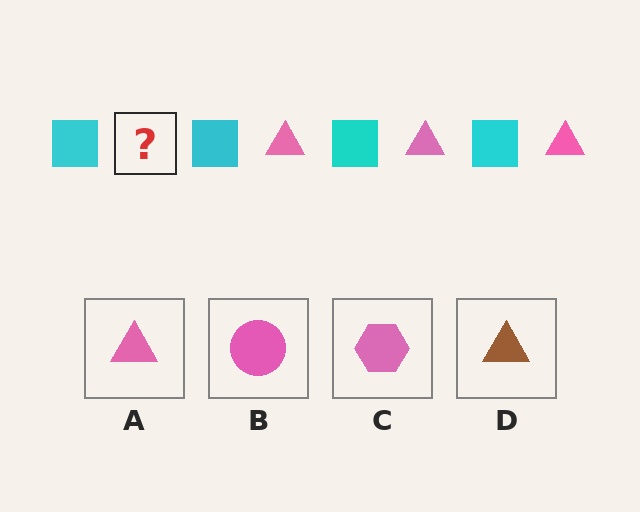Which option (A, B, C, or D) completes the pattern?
A.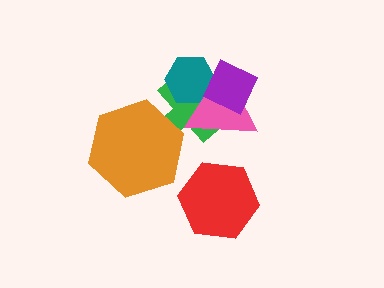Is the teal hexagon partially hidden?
Yes, it is partially covered by another shape.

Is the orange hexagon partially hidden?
No, no other shape covers it.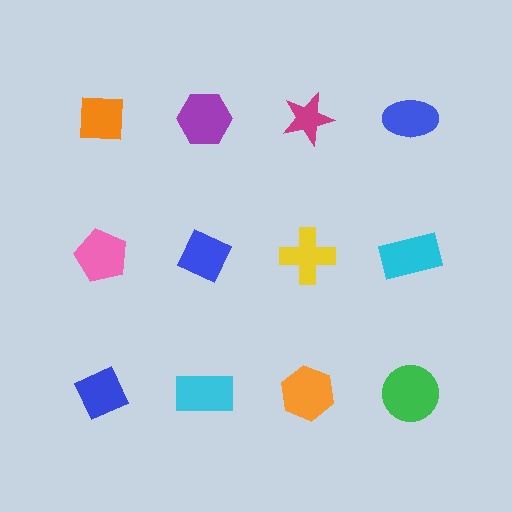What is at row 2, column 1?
A pink pentagon.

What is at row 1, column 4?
A blue ellipse.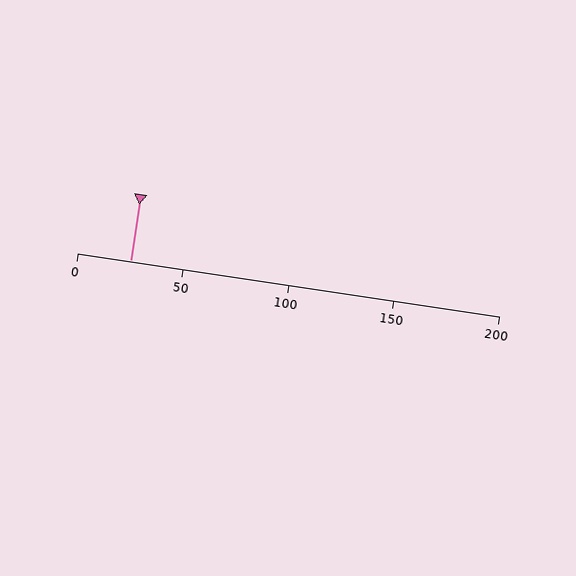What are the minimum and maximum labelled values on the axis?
The axis runs from 0 to 200.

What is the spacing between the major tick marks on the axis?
The major ticks are spaced 50 apart.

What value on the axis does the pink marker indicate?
The marker indicates approximately 25.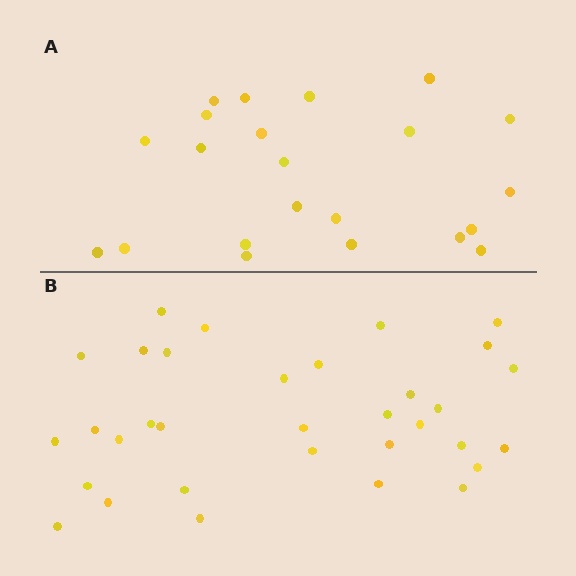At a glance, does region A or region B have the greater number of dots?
Region B (the bottom region) has more dots.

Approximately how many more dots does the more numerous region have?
Region B has roughly 12 or so more dots than region A.